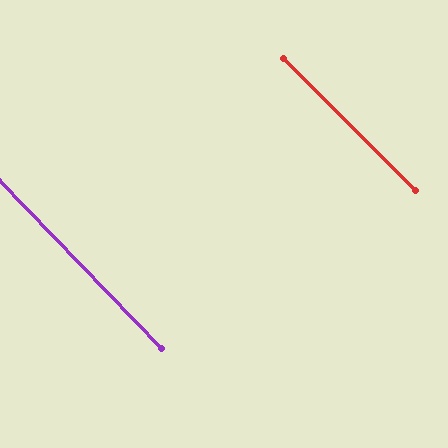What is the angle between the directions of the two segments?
Approximately 1 degree.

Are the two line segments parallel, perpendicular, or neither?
Parallel — their directions differ by only 1.0°.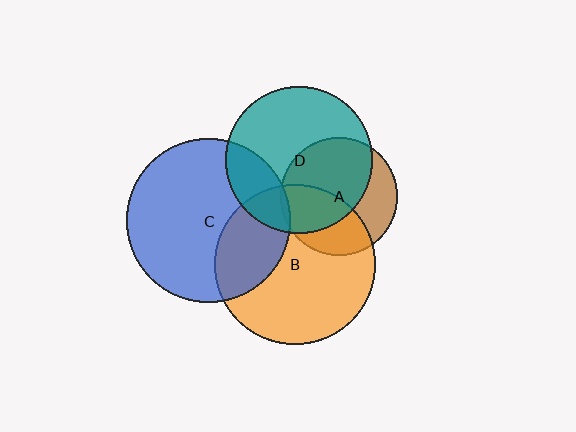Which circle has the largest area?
Circle C (blue).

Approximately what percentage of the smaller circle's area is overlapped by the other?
Approximately 20%.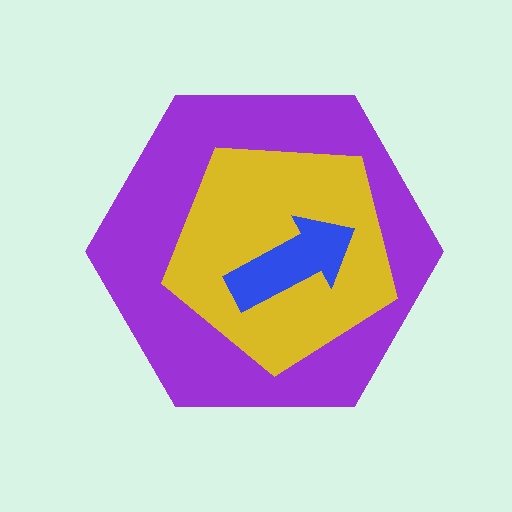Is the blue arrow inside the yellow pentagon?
Yes.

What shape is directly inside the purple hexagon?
The yellow pentagon.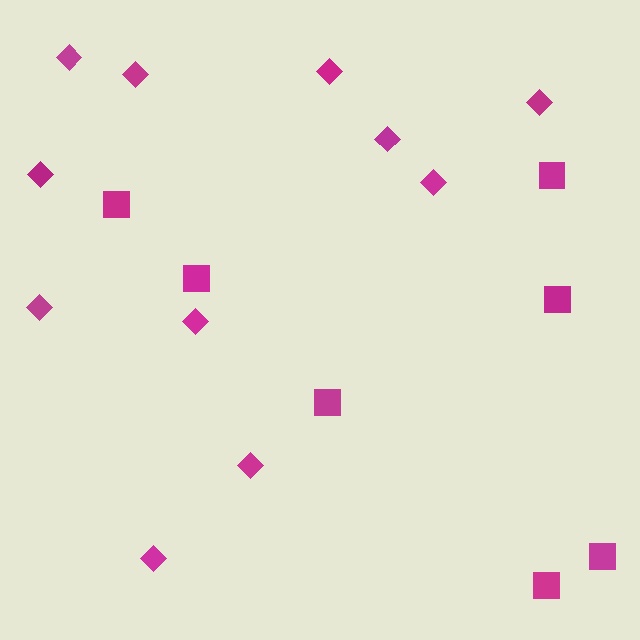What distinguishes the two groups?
There are 2 groups: one group of squares (7) and one group of diamonds (11).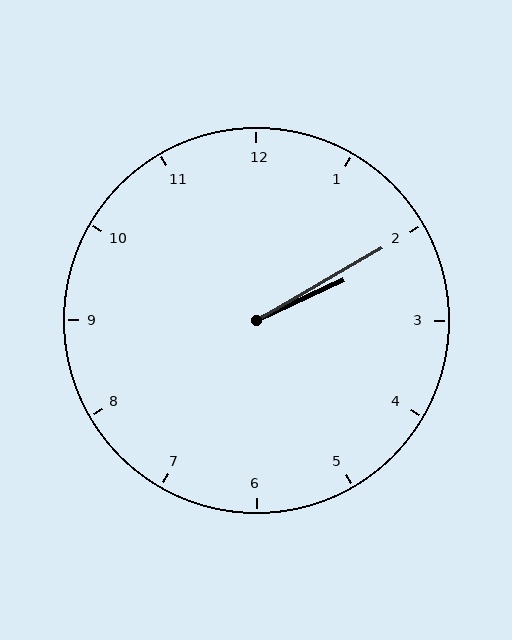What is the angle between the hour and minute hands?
Approximately 5 degrees.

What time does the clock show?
2:10.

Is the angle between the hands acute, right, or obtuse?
It is acute.